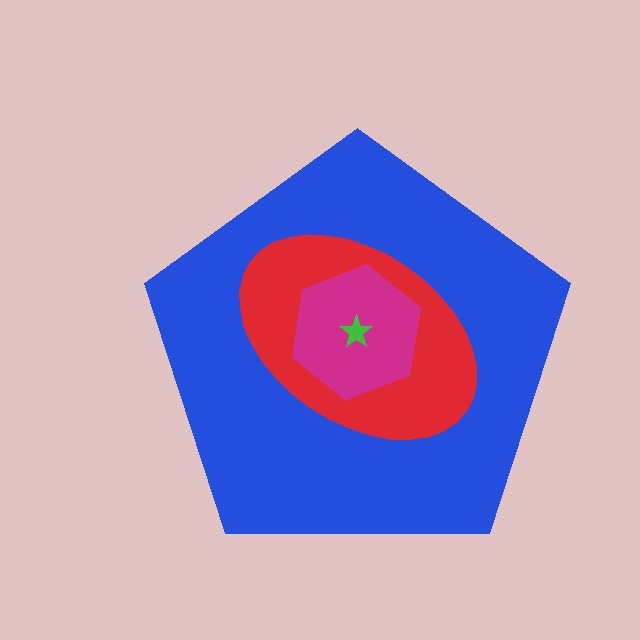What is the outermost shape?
The blue pentagon.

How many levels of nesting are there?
4.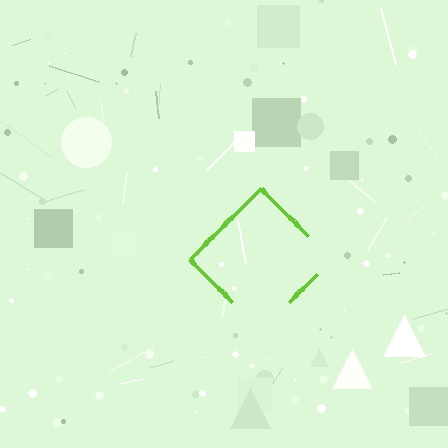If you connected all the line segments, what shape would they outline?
They would outline a diamond.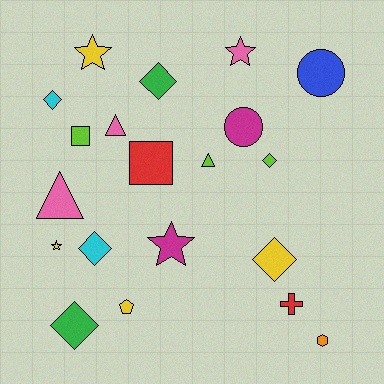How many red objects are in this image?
There are 2 red objects.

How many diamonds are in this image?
There are 6 diamonds.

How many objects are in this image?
There are 20 objects.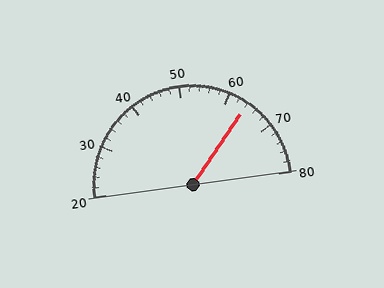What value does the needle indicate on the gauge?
The needle indicates approximately 64.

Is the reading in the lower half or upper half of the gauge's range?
The reading is in the upper half of the range (20 to 80).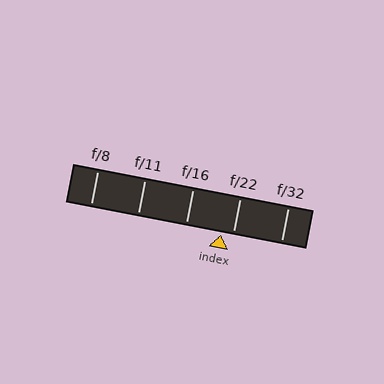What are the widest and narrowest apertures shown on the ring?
The widest aperture shown is f/8 and the narrowest is f/32.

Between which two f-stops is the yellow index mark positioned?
The index mark is between f/16 and f/22.